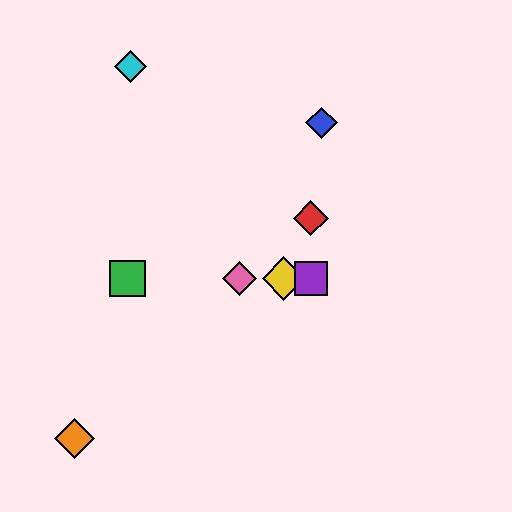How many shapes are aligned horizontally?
4 shapes (the green square, the yellow diamond, the purple square, the pink diamond) are aligned horizontally.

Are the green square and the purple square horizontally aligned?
Yes, both are at y≈279.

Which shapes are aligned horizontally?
The green square, the yellow diamond, the purple square, the pink diamond are aligned horizontally.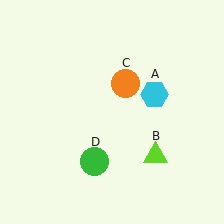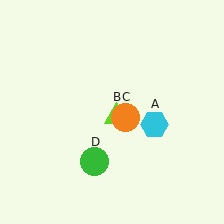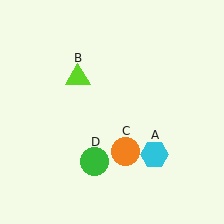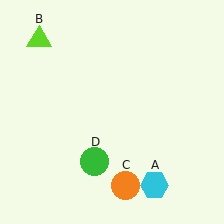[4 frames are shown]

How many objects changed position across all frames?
3 objects changed position: cyan hexagon (object A), lime triangle (object B), orange circle (object C).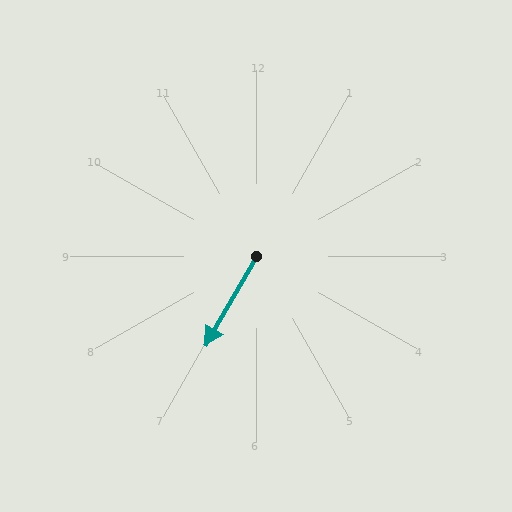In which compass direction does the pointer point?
Southwest.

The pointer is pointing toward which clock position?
Roughly 7 o'clock.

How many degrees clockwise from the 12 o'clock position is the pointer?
Approximately 210 degrees.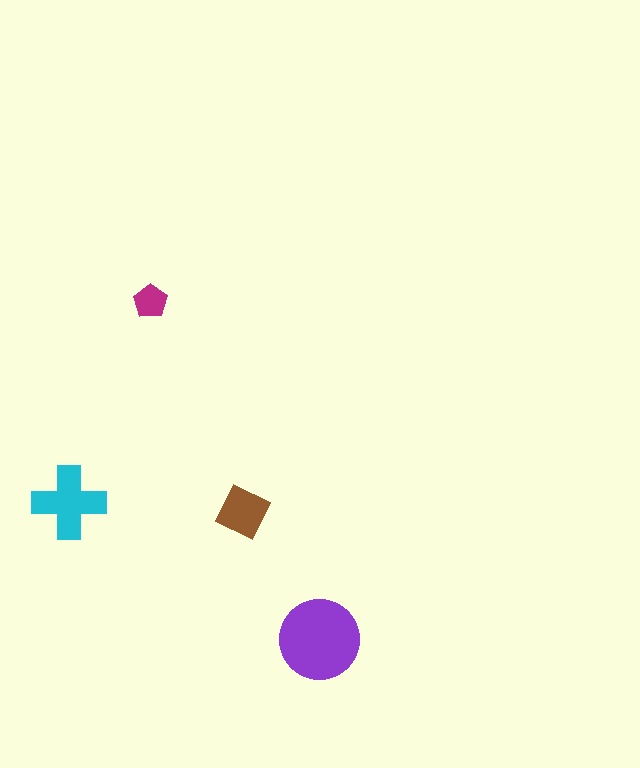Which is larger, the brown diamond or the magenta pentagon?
The brown diamond.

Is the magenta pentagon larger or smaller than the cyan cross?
Smaller.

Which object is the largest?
The purple circle.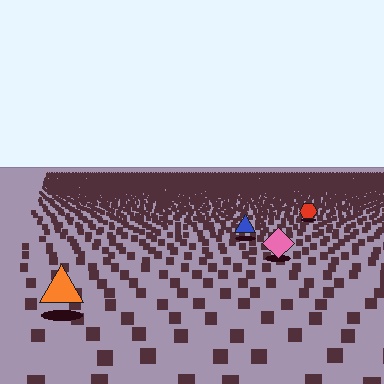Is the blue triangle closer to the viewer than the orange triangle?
No. The orange triangle is closer — you can tell from the texture gradient: the ground texture is coarser near it.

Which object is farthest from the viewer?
The red hexagon is farthest from the viewer. It appears smaller and the ground texture around it is denser.